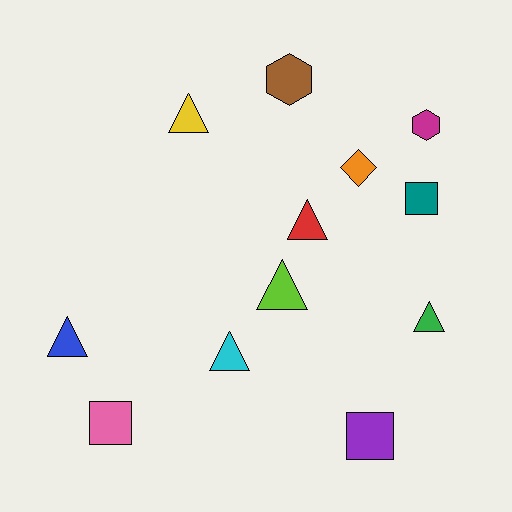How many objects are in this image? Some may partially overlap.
There are 12 objects.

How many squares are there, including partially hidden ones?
There are 3 squares.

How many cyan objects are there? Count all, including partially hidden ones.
There is 1 cyan object.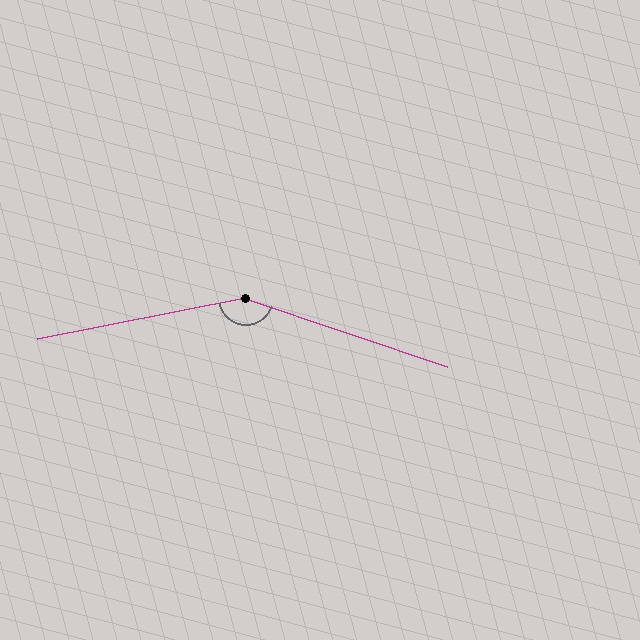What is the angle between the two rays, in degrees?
Approximately 150 degrees.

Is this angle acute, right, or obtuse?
It is obtuse.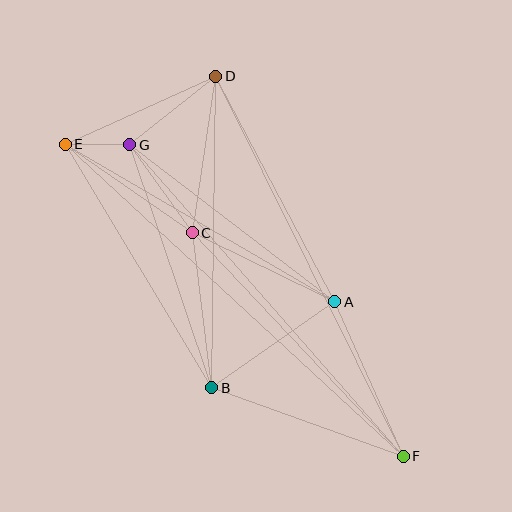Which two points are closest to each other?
Points E and G are closest to each other.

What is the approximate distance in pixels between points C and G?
The distance between C and G is approximately 108 pixels.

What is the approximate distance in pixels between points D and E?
The distance between D and E is approximately 165 pixels.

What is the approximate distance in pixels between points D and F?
The distance between D and F is approximately 424 pixels.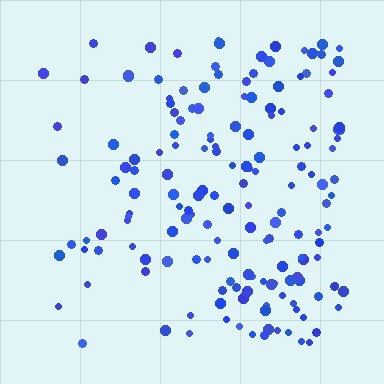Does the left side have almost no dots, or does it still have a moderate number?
Still a moderate number, just noticeably fewer than the right.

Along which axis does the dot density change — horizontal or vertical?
Horizontal.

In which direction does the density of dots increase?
From left to right, with the right side densest.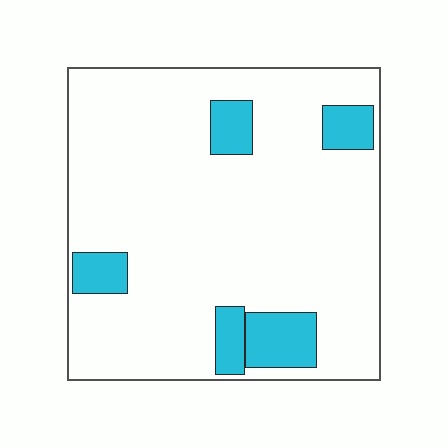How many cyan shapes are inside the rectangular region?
5.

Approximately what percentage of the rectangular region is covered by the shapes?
Approximately 15%.